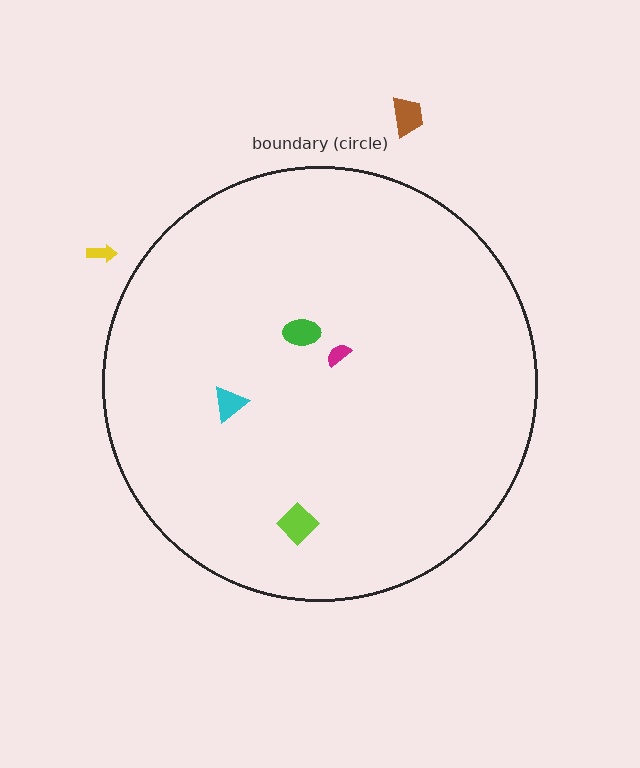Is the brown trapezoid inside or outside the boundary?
Outside.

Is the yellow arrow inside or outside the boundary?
Outside.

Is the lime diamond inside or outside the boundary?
Inside.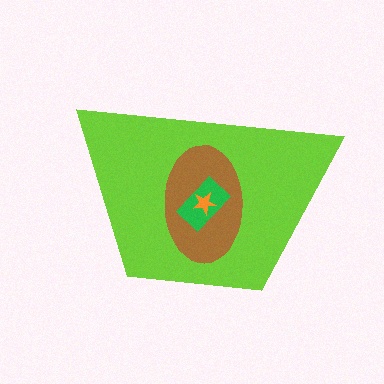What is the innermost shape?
The orange star.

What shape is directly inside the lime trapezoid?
The brown ellipse.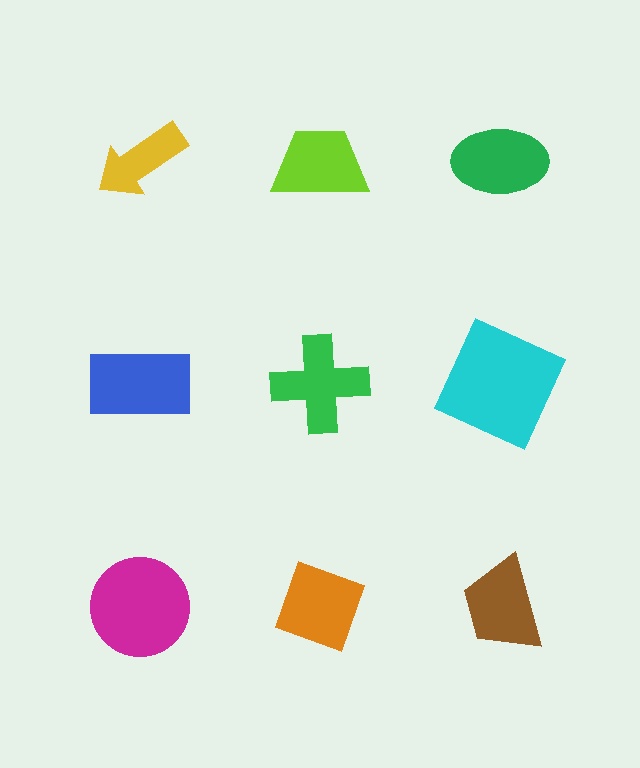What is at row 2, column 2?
A green cross.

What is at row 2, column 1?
A blue rectangle.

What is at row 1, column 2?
A lime trapezoid.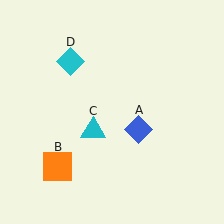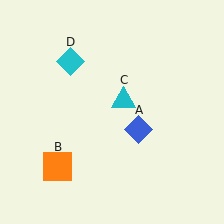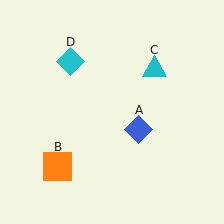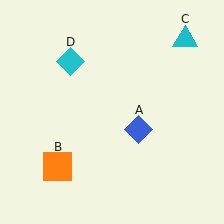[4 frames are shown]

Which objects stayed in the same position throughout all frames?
Blue diamond (object A) and orange square (object B) and cyan diamond (object D) remained stationary.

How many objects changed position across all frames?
1 object changed position: cyan triangle (object C).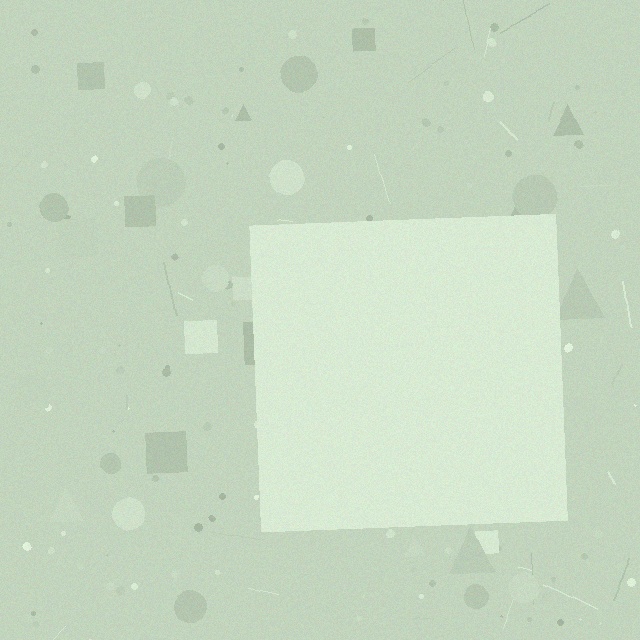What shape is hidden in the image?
A square is hidden in the image.